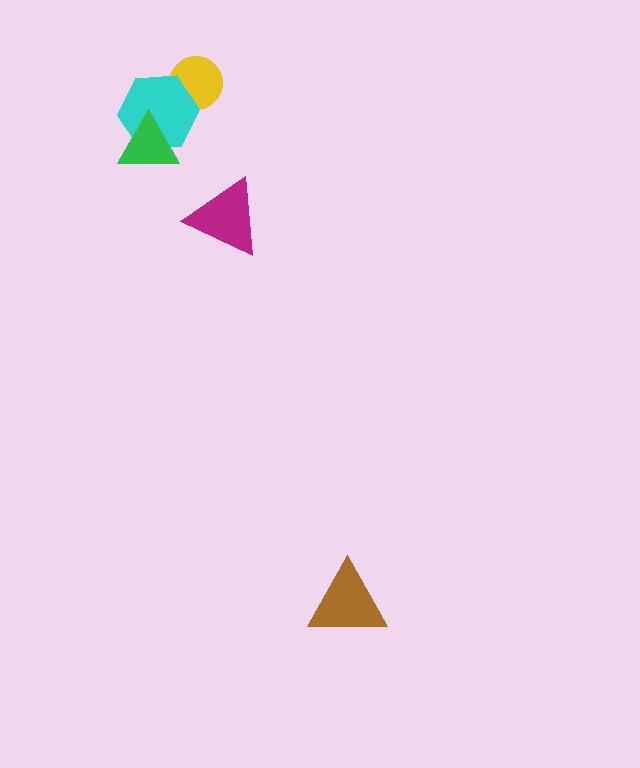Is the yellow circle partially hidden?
Yes, it is partially covered by another shape.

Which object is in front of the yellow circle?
The cyan hexagon is in front of the yellow circle.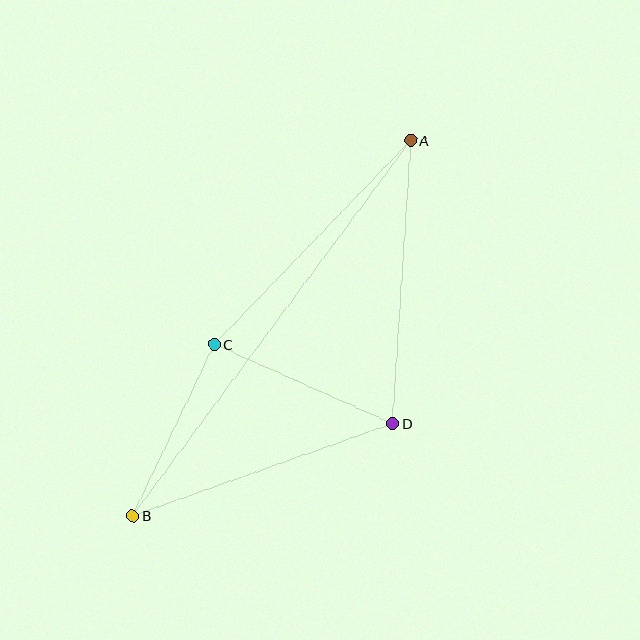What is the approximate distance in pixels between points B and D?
The distance between B and D is approximately 276 pixels.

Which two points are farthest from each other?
Points A and B are farthest from each other.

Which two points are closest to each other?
Points B and C are closest to each other.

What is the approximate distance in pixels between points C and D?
The distance between C and D is approximately 195 pixels.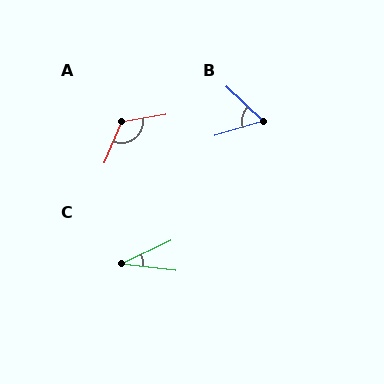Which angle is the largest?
A, at approximately 122 degrees.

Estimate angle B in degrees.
Approximately 60 degrees.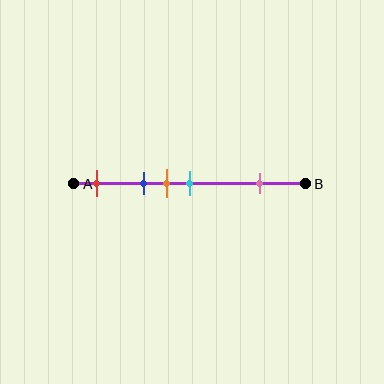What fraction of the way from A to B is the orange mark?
The orange mark is approximately 40% (0.4) of the way from A to B.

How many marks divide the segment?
There are 5 marks dividing the segment.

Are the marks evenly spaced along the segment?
No, the marks are not evenly spaced.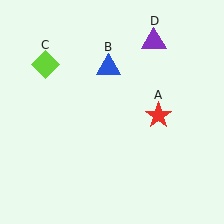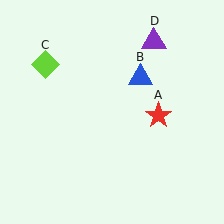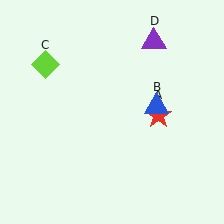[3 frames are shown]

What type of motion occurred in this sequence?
The blue triangle (object B) rotated clockwise around the center of the scene.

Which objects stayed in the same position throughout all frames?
Red star (object A) and lime diamond (object C) and purple triangle (object D) remained stationary.